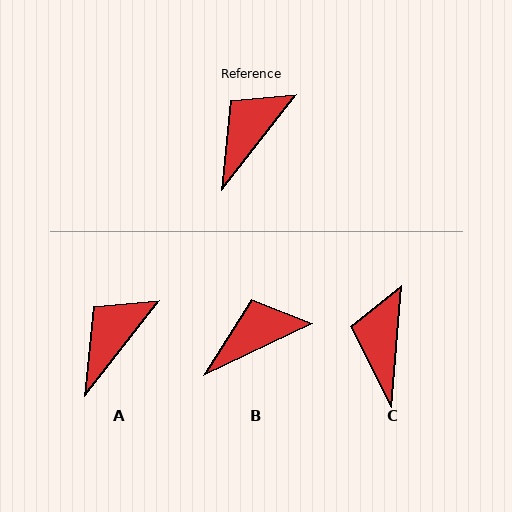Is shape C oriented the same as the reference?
No, it is off by about 33 degrees.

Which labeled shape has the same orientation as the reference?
A.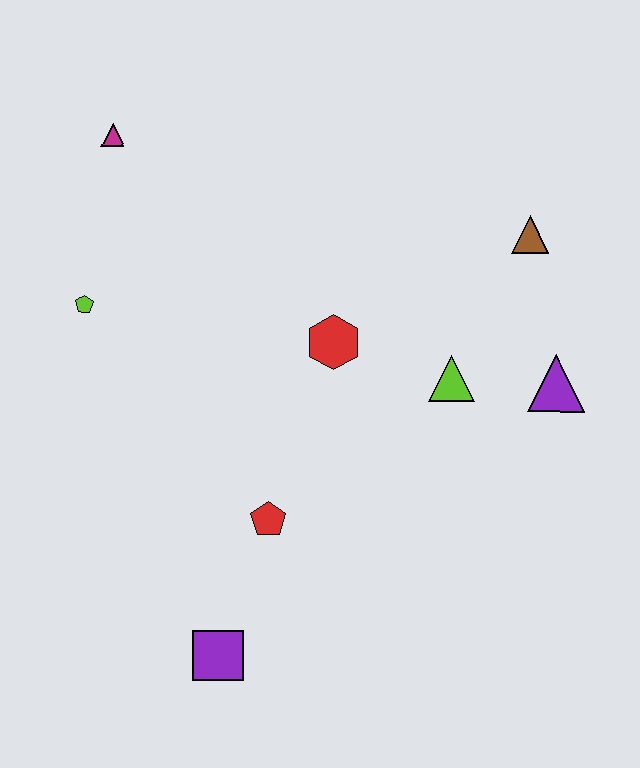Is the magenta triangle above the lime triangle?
Yes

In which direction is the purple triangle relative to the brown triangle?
The purple triangle is below the brown triangle.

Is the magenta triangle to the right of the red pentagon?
No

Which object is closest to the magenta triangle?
The lime pentagon is closest to the magenta triangle.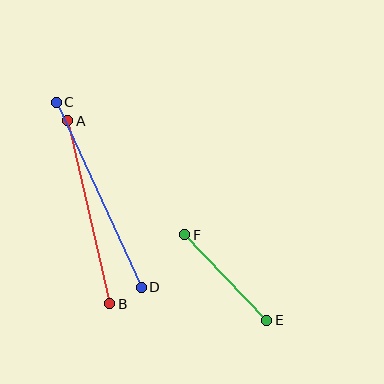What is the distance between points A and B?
The distance is approximately 188 pixels.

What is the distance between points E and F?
The distance is approximately 119 pixels.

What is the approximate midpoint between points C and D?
The midpoint is at approximately (99, 195) pixels.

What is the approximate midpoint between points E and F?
The midpoint is at approximately (226, 277) pixels.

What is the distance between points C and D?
The distance is approximately 204 pixels.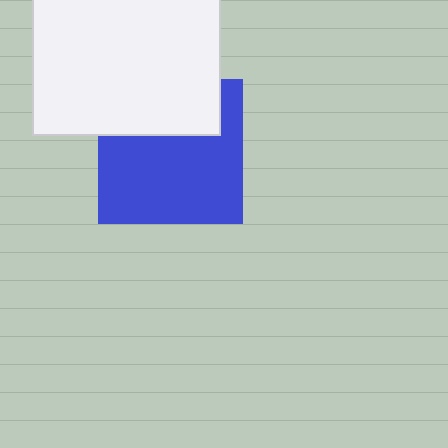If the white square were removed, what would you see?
You would see the complete blue square.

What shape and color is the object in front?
The object in front is a white square.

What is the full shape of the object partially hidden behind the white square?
The partially hidden object is a blue square.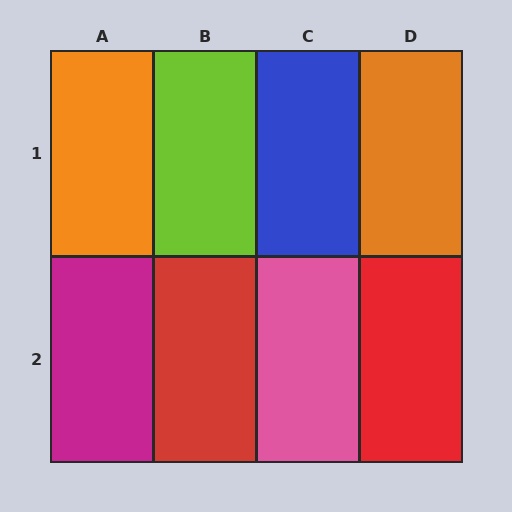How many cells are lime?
1 cell is lime.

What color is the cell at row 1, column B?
Lime.